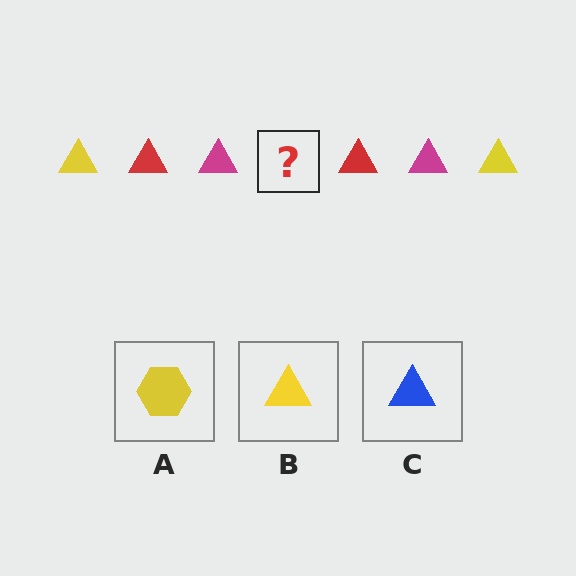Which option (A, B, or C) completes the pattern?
B.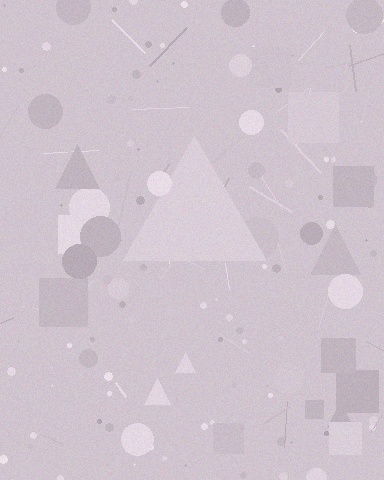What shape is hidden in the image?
A triangle is hidden in the image.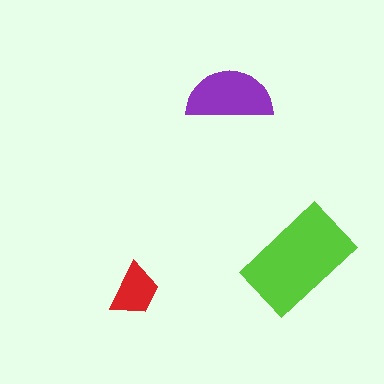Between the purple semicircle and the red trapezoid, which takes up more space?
The purple semicircle.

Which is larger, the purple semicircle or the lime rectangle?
The lime rectangle.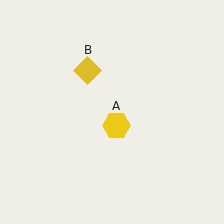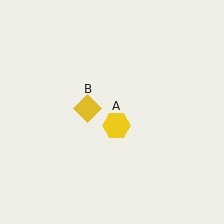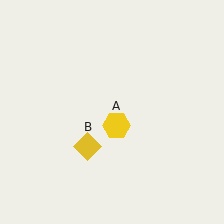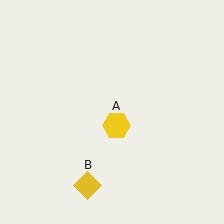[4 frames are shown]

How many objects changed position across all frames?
1 object changed position: yellow diamond (object B).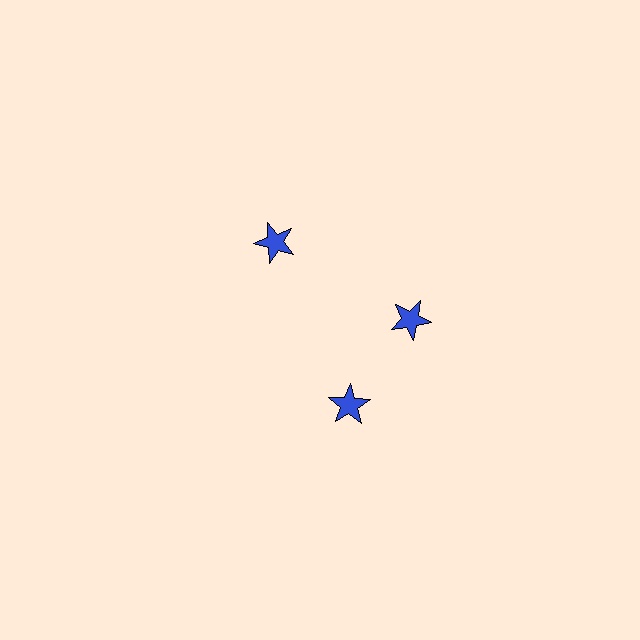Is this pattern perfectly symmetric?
No. The 3 blue stars are arranged in a ring, but one element near the 7 o'clock position is rotated out of alignment along the ring, breaking the 3-fold rotational symmetry.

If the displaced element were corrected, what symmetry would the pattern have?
It would have 3-fold rotational symmetry — the pattern would map onto itself every 120 degrees.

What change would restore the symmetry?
The symmetry would be restored by rotating it back into even spacing with its neighbors so that all 3 stars sit at equal angles and equal distance from the center.